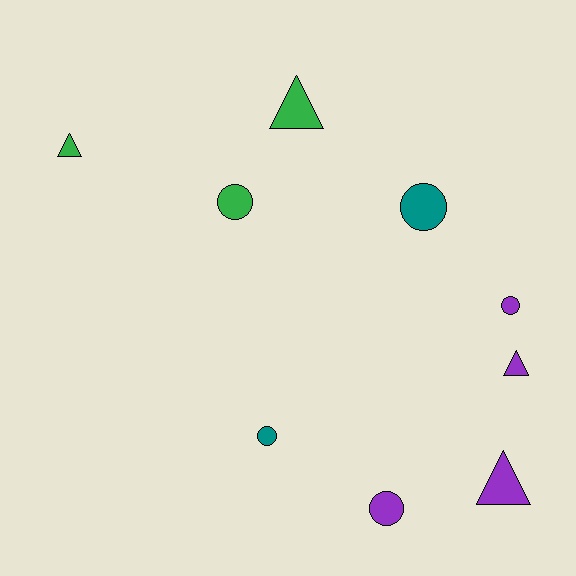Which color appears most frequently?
Purple, with 4 objects.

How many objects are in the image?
There are 9 objects.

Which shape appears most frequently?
Circle, with 5 objects.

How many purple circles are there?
There are 2 purple circles.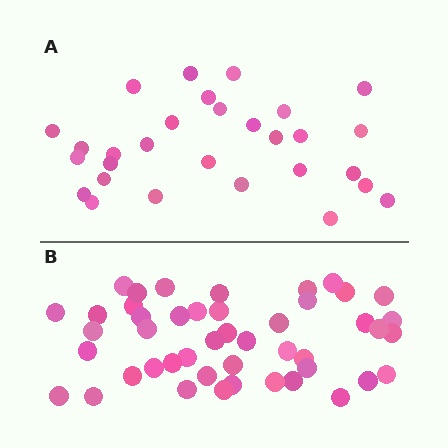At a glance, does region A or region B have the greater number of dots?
Region B (the bottom region) has more dots.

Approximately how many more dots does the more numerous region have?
Region B has approximately 15 more dots than region A.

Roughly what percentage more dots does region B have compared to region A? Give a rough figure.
About 60% more.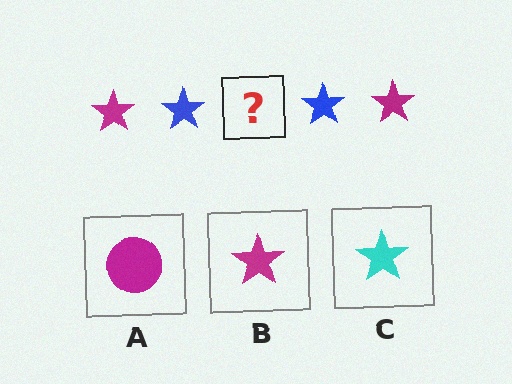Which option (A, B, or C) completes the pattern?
B.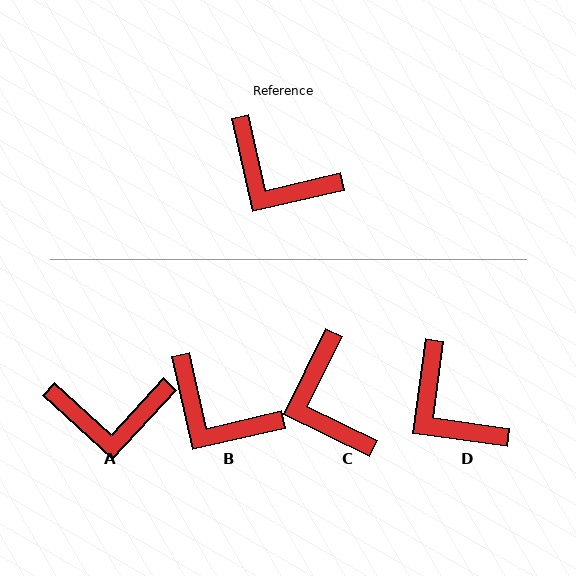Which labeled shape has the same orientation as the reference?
B.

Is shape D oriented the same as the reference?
No, it is off by about 21 degrees.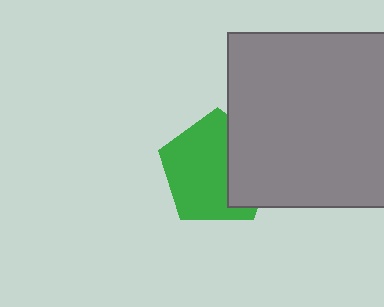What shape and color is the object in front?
The object in front is a gray square.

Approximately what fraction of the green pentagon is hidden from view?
Roughly 34% of the green pentagon is hidden behind the gray square.